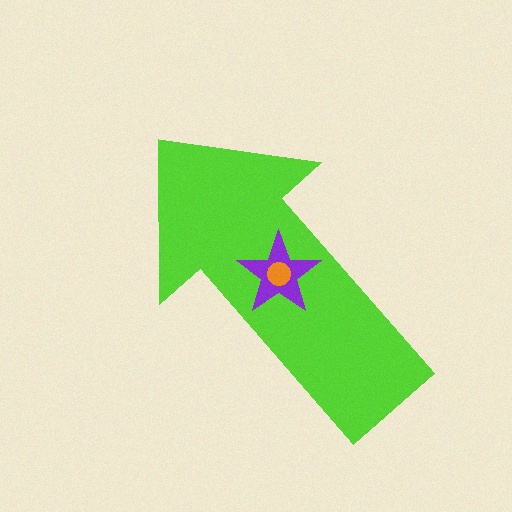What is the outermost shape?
The lime arrow.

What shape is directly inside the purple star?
The orange circle.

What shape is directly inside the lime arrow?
The purple star.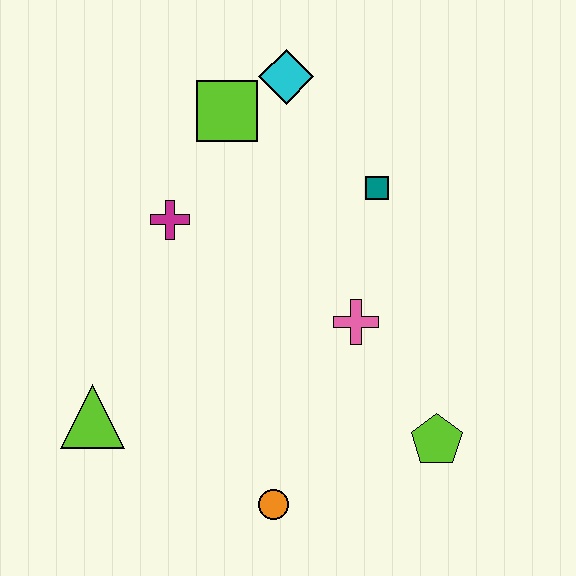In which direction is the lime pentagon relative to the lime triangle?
The lime pentagon is to the right of the lime triangle.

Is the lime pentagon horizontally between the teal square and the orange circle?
No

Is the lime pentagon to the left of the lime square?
No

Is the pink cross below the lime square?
Yes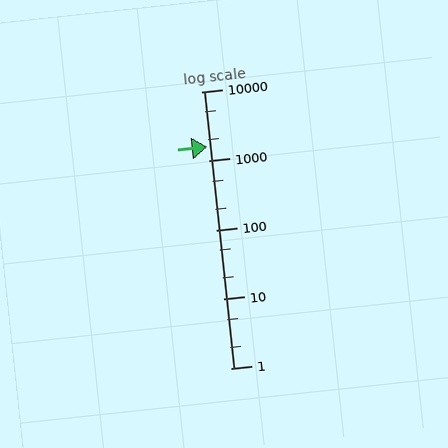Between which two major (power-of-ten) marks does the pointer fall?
The pointer is between 1000 and 10000.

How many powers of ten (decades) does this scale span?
The scale spans 4 decades, from 1 to 10000.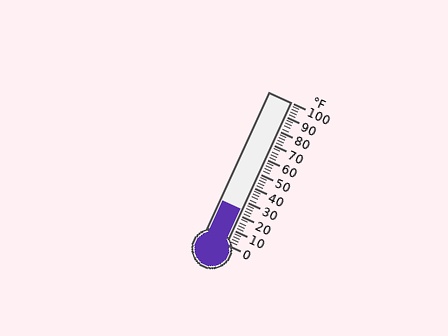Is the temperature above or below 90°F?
The temperature is below 90°F.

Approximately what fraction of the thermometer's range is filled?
The thermometer is filled to approximately 25% of its range.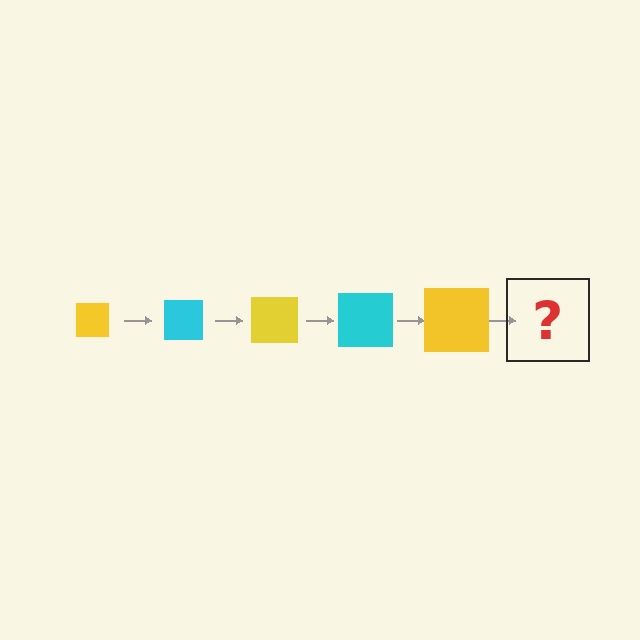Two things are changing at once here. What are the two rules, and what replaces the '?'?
The two rules are that the square grows larger each step and the color cycles through yellow and cyan. The '?' should be a cyan square, larger than the previous one.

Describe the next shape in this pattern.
It should be a cyan square, larger than the previous one.